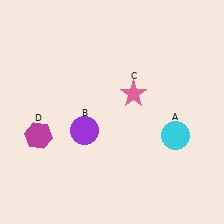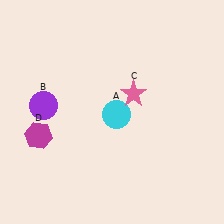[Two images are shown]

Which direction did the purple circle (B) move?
The purple circle (B) moved left.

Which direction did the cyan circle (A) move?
The cyan circle (A) moved left.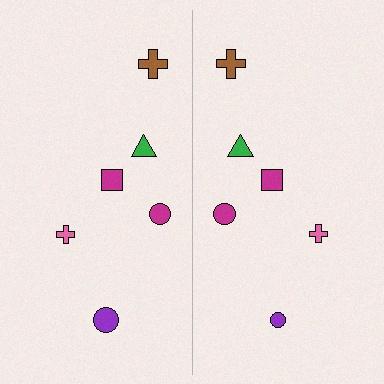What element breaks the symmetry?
The purple circle on the right side has a different size than its mirror counterpart.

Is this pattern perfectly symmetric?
No, the pattern is not perfectly symmetric. The purple circle on the right side has a different size than its mirror counterpart.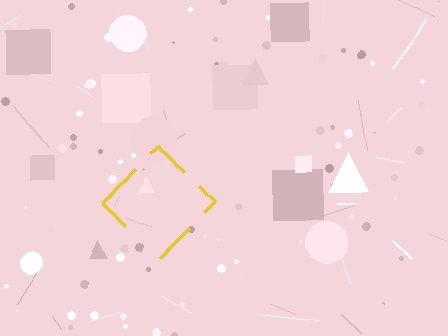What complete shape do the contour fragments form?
The contour fragments form a diamond.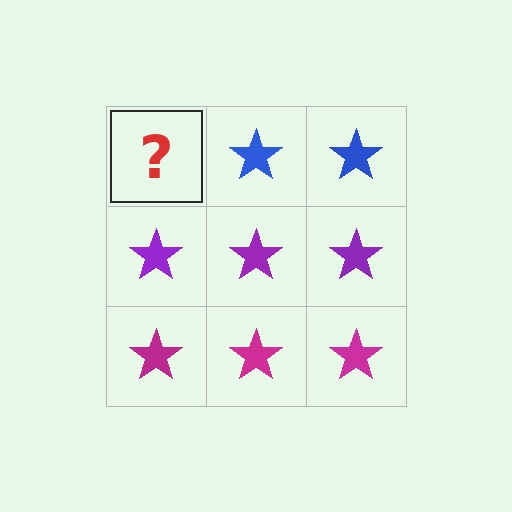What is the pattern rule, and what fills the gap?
The rule is that each row has a consistent color. The gap should be filled with a blue star.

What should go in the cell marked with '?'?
The missing cell should contain a blue star.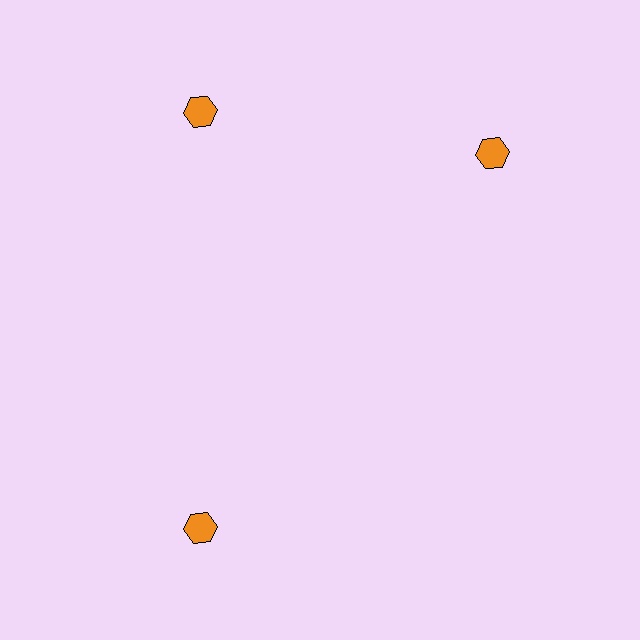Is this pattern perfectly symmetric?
No. The 3 orange hexagons are arranged in a ring, but one element near the 3 o'clock position is rotated out of alignment along the ring, breaking the 3-fold rotational symmetry.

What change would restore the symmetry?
The symmetry would be restored by rotating it back into even spacing with its neighbors so that all 3 hexagons sit at equal angles and equal distance from the center.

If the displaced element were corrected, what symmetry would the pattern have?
It would have 3-fold rotational symmetry — the pattern would map onto itself every 120 degrees.